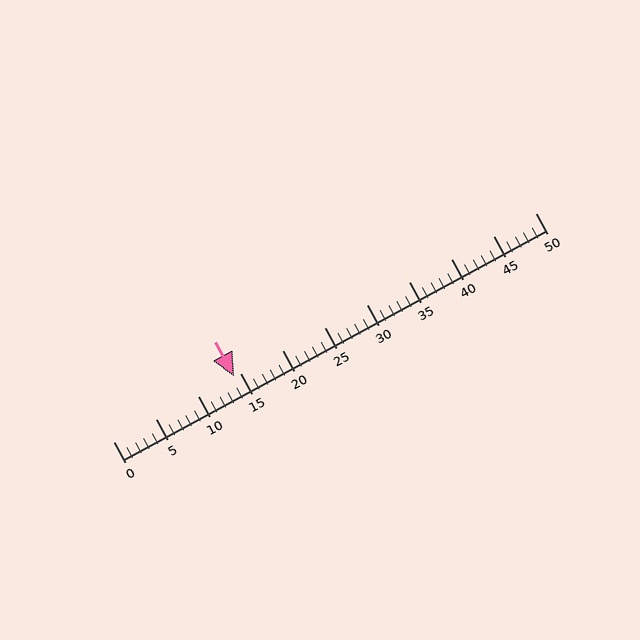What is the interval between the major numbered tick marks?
The major tick marks are spaced 5 units apart.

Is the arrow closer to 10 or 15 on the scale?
The arrow is closer to 15.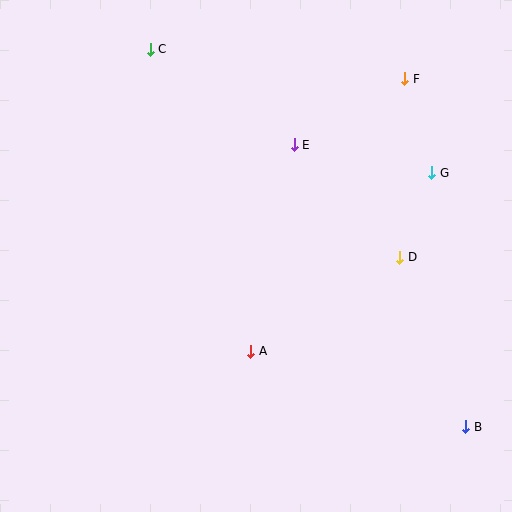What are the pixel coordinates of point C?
Point C is at (150, 49).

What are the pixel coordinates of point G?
Point G is at (432, 173).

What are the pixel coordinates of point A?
Point A is at (251, 351).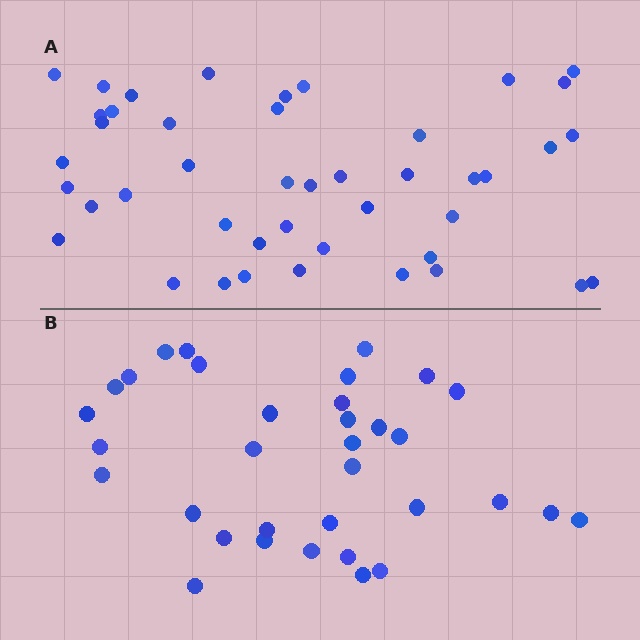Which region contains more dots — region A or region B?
Region A (the top region) has more dots.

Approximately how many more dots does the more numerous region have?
Region A has roughly 10 or so more dots than region B.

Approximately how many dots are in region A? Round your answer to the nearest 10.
About 40 dots. (The exact count is 44, which rounds to 40.)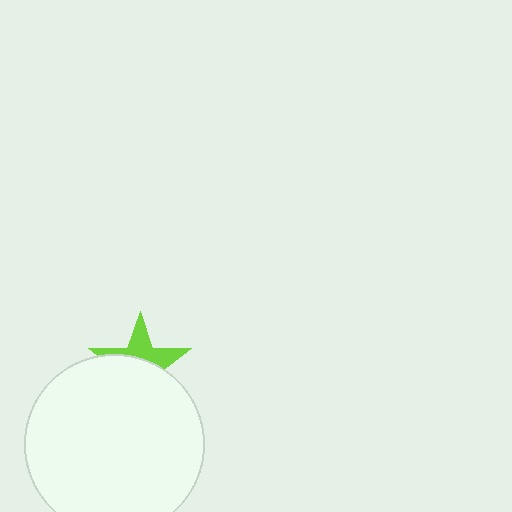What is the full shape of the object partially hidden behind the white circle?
The partially hidden object is a lime star.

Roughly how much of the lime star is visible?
A small part of it is visible (roughly 42%).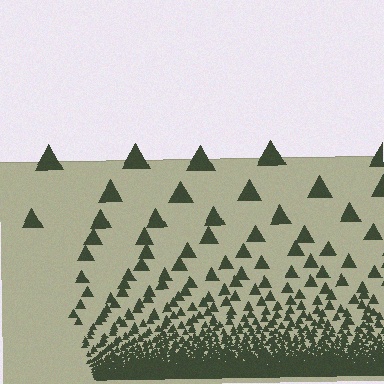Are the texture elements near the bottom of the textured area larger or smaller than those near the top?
Smaller. The gradient is inverted — elements near the bottom are smaller and denser.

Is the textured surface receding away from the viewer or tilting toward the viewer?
The surface appears to tilt toward the viewer. Texture elements get larger and sparser toward the top.